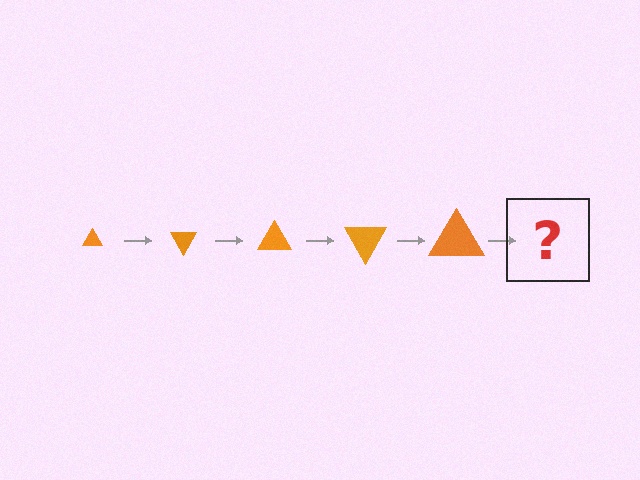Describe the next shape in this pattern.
It should be a triangle, larger than the previous one and rotated 300 degrees from the start.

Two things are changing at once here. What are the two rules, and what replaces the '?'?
The two rules are that the triangle grows larger each step and it rotates 60 degrees each step. The '?' should be a triangle, larger than the previous one and rotated 300 degrees from the start.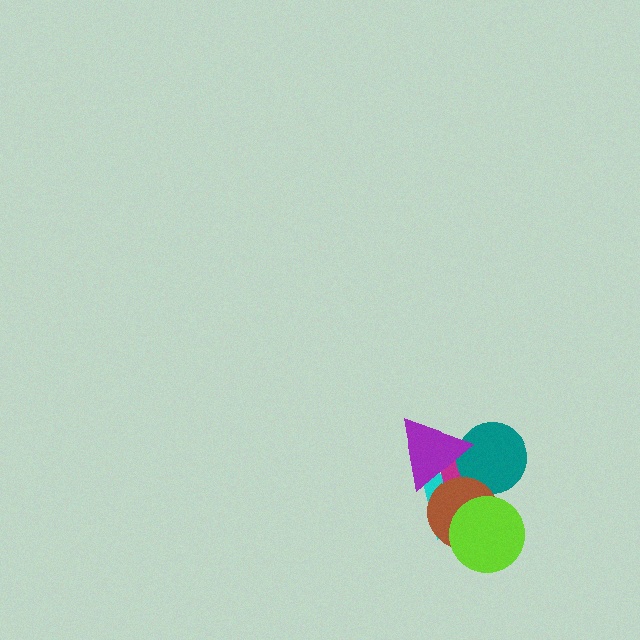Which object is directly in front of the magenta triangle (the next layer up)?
The teal circle is directly in front of the magenta triangle.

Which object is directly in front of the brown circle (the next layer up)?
The lime circle is directly in front of the brown circle.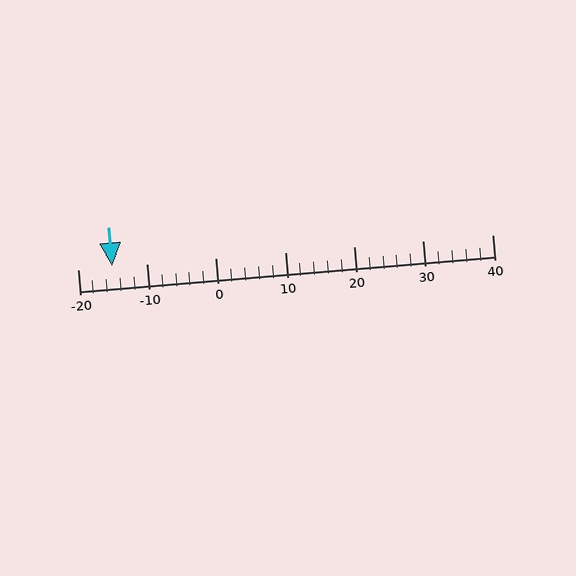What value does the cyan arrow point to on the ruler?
The cyan arrow points to approximately -15.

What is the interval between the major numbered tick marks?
The major tick marks are spaced 10 units apart.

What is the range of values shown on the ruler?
The ruler shows values from -20 to 40.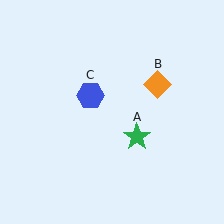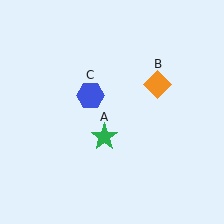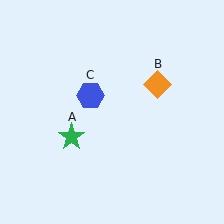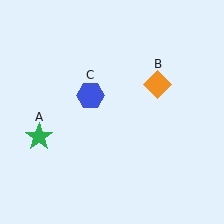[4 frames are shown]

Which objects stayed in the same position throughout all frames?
Orange diamond (object B) and blue hexagon (object C) remained stationary.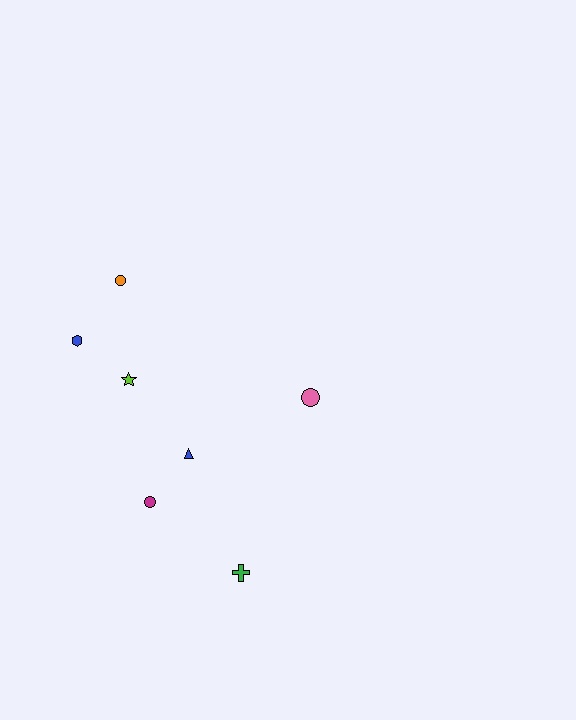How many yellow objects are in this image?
There are no yellow objects.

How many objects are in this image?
There are 7 objects.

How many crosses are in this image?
There is 1 cross.